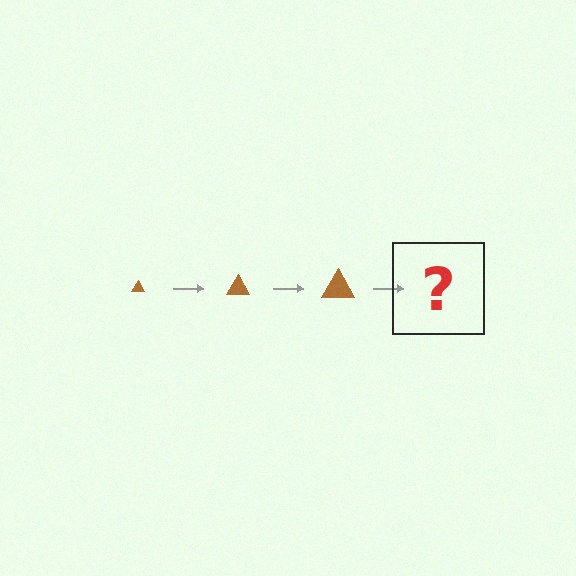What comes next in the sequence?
The next element should be a brown triangle, larger than the previous one.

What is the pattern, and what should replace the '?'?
The pattern is that the triangle gets progressively larger each step. The '?' should be a brown triangle, larger than the previous one.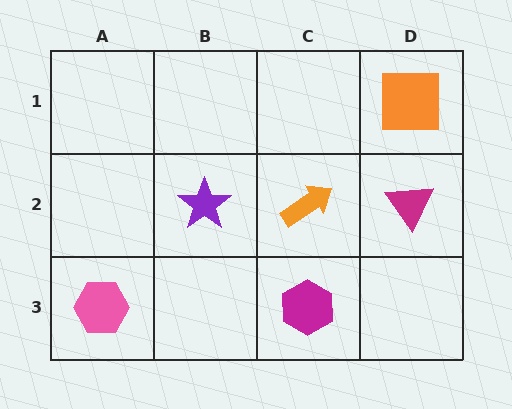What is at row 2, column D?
A magenta triangle.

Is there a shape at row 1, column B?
No, that cell is empty.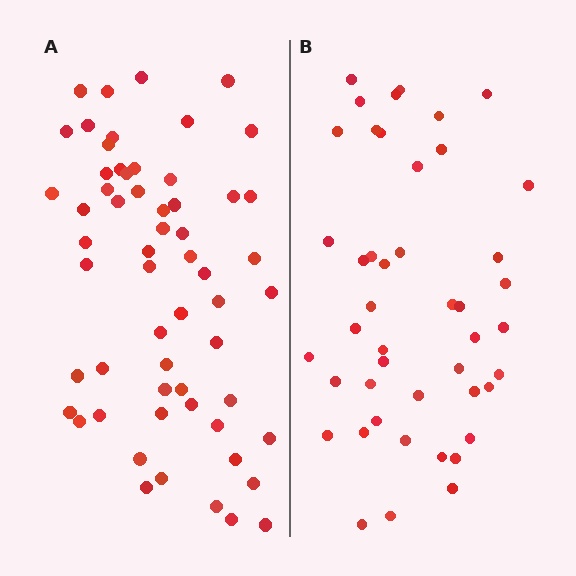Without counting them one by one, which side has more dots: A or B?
Region A (the left region) has more dots.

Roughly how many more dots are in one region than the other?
Region A has approximately 15 more dots than region B.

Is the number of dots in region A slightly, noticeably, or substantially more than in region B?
Region A has noticeably more, but not dramatically so. The ratio is roughly 1.3 to 1.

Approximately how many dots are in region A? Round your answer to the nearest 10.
About 60 dots. (The exact count is 59, which rounds to 60.)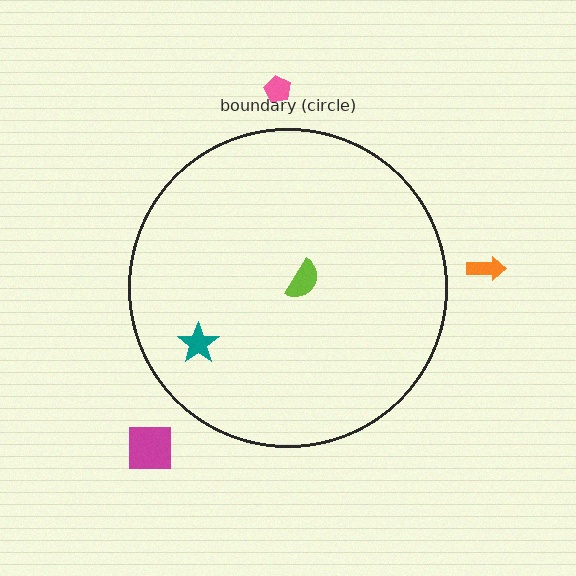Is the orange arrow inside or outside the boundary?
Outside.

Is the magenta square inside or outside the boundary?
Outside.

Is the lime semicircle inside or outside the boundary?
Inside.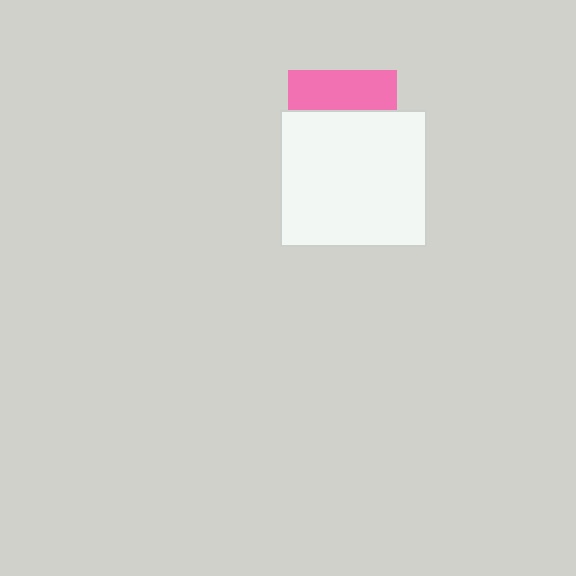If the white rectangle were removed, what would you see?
You would see the complete pink square.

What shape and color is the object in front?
The object in front is a white rectangle.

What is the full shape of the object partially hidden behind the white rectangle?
The partially hidden object is a pink square.